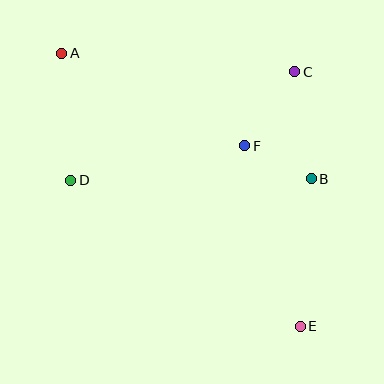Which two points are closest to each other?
Points B and F are closest to each other.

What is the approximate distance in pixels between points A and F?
The distance between A and F is approximately 205 pixels.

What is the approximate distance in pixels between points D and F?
The distance between D and F is approximately 178 pixels.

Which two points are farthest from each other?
Points A and E are farthest from each other.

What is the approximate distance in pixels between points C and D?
The distance between C and D is approximately 249 pixels.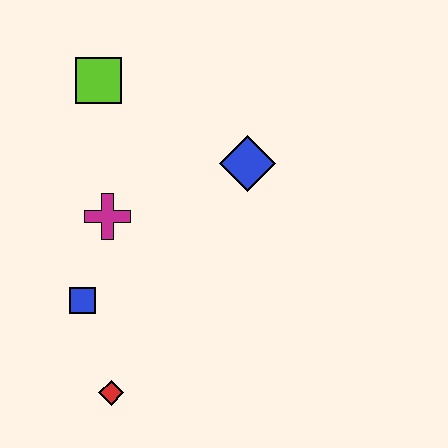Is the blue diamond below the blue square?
No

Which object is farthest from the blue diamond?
The red diamond is farthest from the blue diamond.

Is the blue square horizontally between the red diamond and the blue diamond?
No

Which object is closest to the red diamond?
The blue square is closest to the red diamond.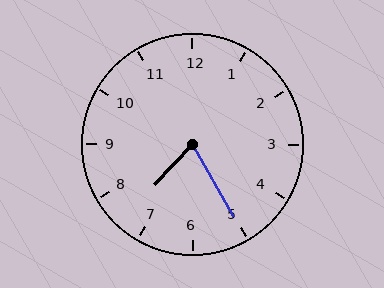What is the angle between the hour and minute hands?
Approximately 72 degrees.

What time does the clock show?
7:25.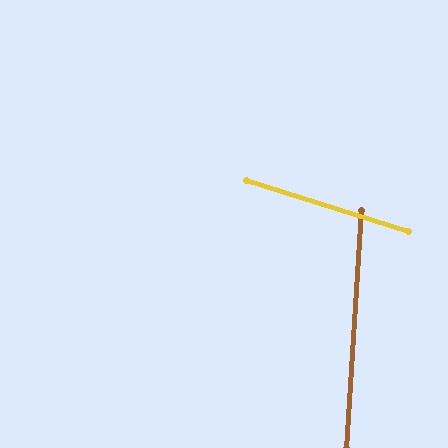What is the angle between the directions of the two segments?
Approximately 76 degrees.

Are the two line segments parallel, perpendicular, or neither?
Neither parallel nor perpendicular — they differ by about 76°.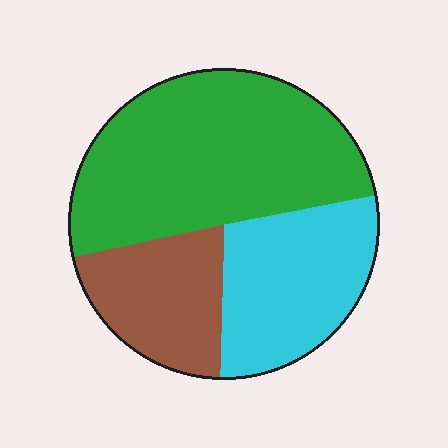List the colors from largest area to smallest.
From largest to smallest: green, cyan, brown.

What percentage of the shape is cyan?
Cyan takes up between a sixth and a third of the shape.